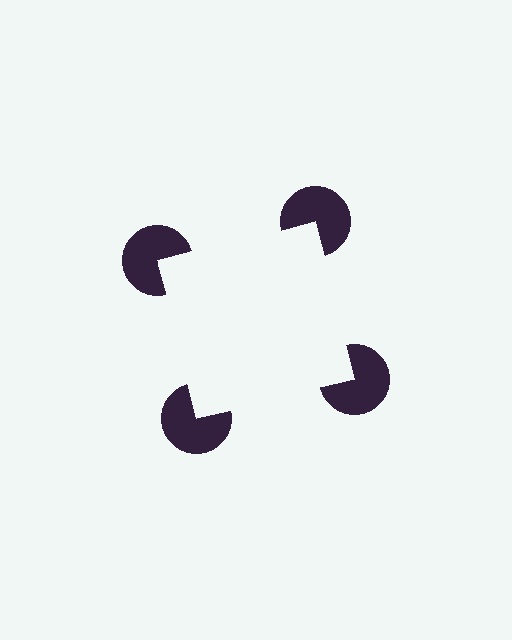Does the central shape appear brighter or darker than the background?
It typically appears slightly brighter than the background, even though no actual brightness change is drawn.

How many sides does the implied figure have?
4 sides.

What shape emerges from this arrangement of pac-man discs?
An illusory square — its edges are inferred from the aligned wedge cuts in the pac-man discs, not physically drawn.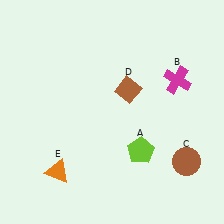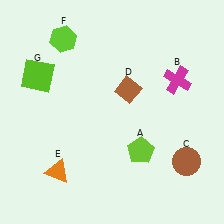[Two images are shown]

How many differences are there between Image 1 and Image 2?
There are 2 differences between the two images.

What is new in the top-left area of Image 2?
A lime square (G) was added in the top-left area of Image 2.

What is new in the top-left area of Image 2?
A lime hexagon (F) was added in the top-left area of Image 2.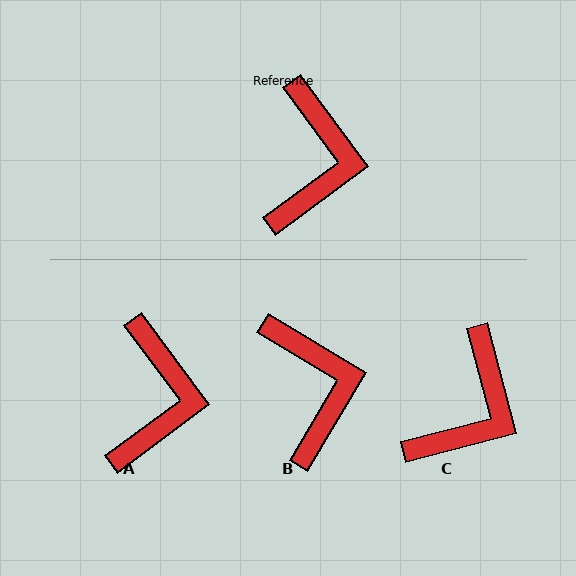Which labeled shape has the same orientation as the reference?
A.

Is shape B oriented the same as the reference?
No, it is off by about 23 degrees.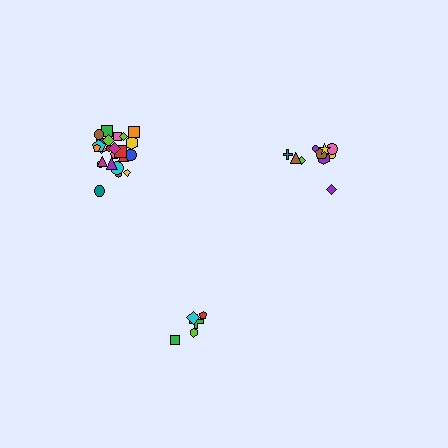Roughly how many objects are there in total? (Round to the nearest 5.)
Roughly 40 objects in total.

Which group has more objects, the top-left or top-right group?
The top-left group.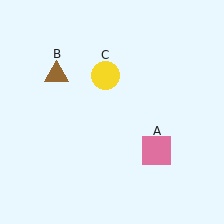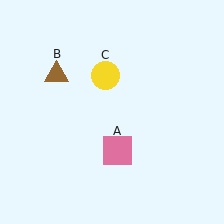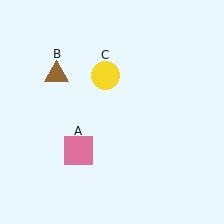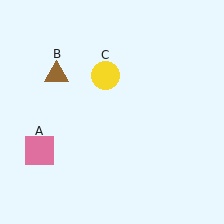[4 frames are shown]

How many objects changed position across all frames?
1 object changed position: pink square (object A).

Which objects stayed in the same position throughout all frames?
Brown triangle (object B) and yellow circle (object C) remained stationary.